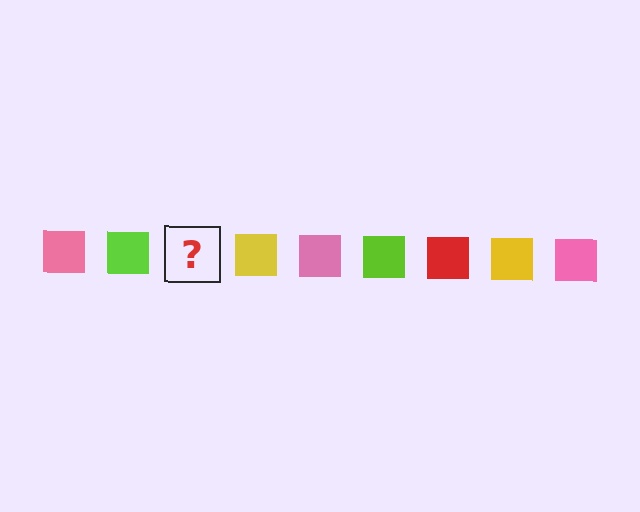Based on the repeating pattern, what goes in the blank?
The blank should be a red square.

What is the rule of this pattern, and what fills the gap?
The rule is that the pattern cycles through pink, lime, red, yellow squares. The gap should be filled with a red square.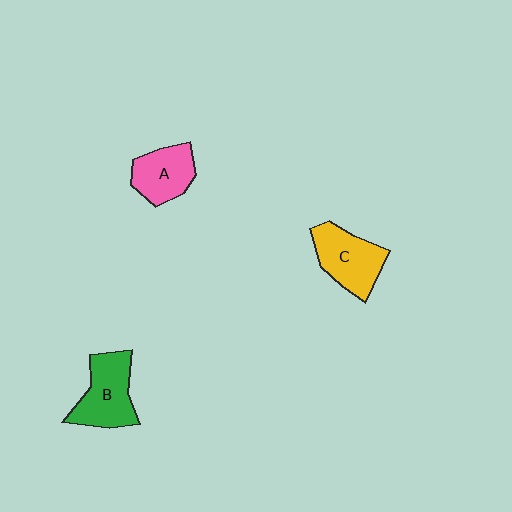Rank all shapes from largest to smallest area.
From largest to smallest: B (green), C (yellow), A (pink).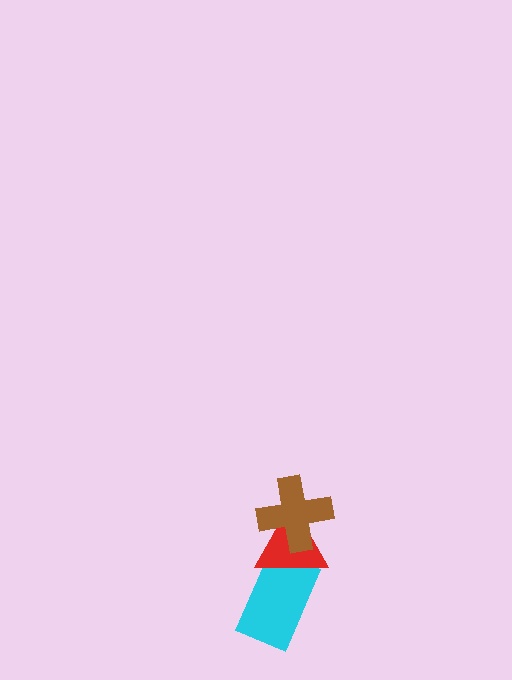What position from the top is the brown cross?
The brown cross is 1st from the top.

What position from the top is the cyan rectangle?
The cyan rectangle is 3rd from the top.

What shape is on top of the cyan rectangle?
The red triangle is on top of the cyan rectangle.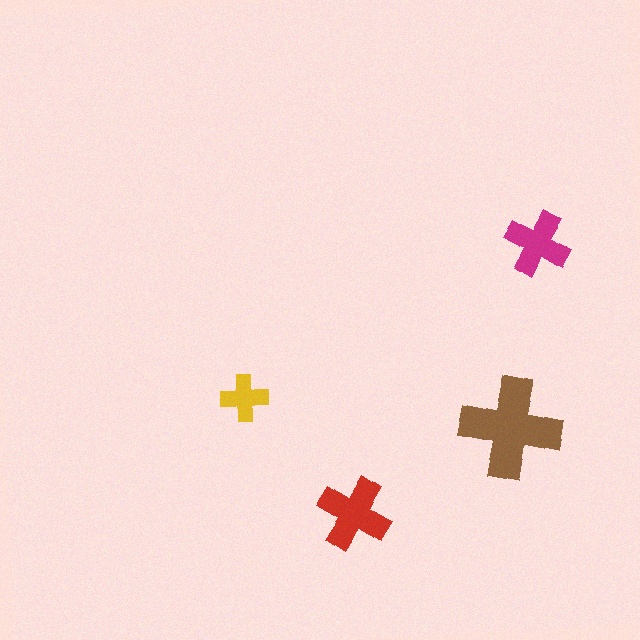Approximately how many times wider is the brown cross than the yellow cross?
About 2 times wider.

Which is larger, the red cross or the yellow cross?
The red one.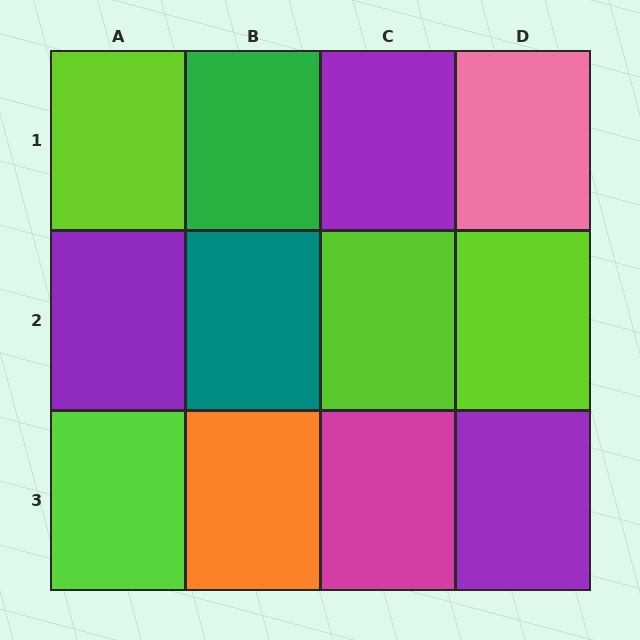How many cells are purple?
3 cells are purple.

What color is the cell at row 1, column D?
Pink.